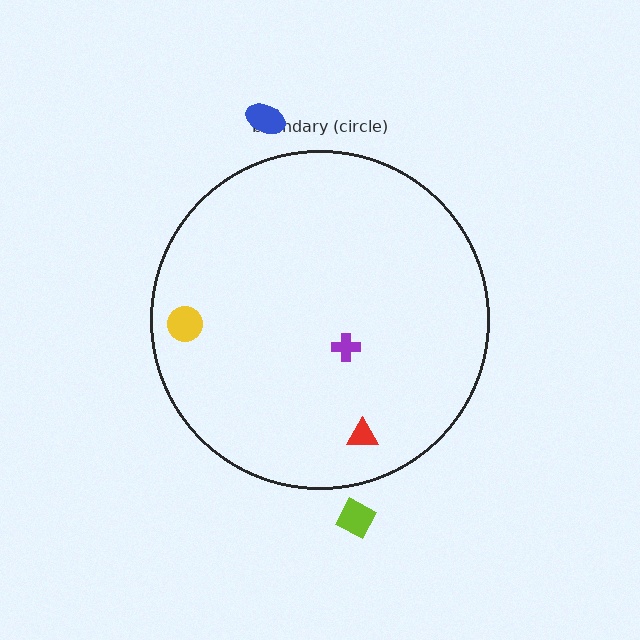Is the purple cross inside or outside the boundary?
Inside.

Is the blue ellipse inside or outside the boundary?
Outside.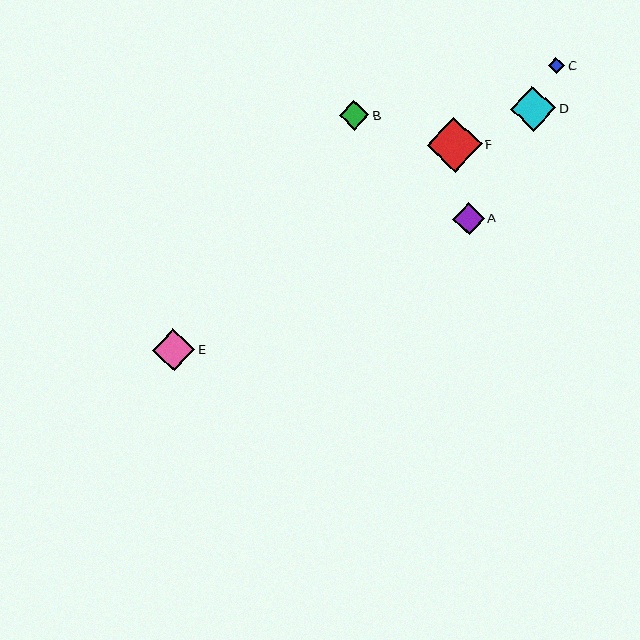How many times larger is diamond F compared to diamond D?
Diamond F is approximately 1.2 times the size of diamond D.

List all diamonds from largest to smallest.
From largest to smallest: F, D, E, A, B, C.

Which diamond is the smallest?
Diamond C is the smallest with a size of approximately 16 pixels.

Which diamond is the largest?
Diamond F is the largest with a size of approximately 55 pixels.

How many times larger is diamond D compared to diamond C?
Diamond D is approximately 2.8 times the size of diamond C.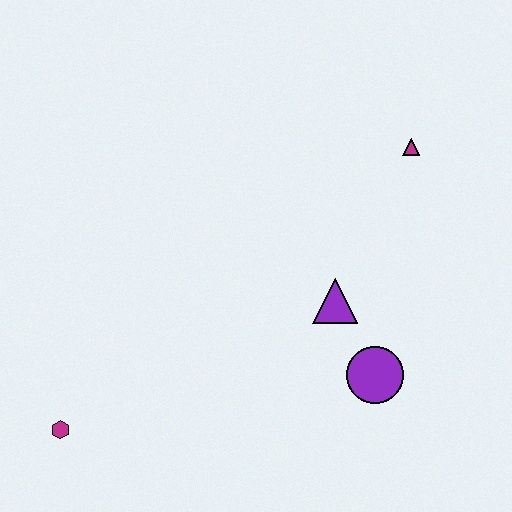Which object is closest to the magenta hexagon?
The purple triangle is closest to the magenta hexagon.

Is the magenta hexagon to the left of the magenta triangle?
Yes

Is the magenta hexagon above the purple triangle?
No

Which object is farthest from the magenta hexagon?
The magenta triangle is farthest from the magenta hexagon.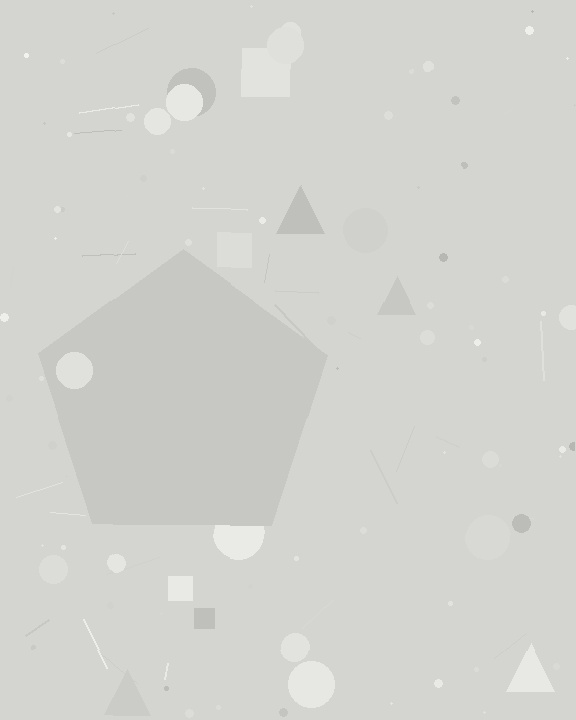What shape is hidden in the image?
A pentagon is hidden in the image.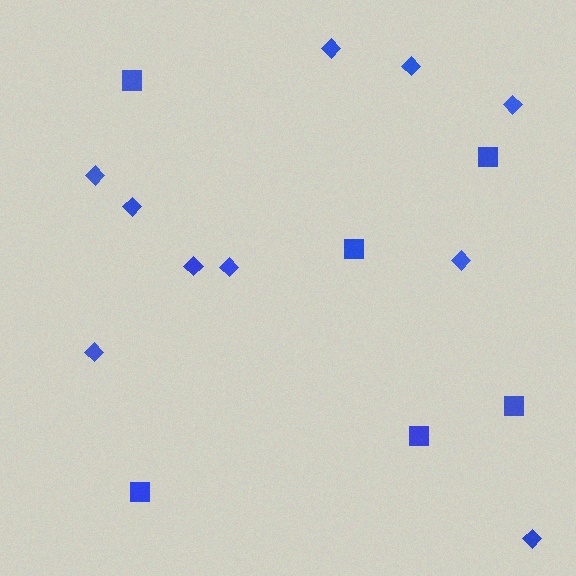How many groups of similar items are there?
There are 2 groups: one group of diamonds (10) and one group of squares (6).